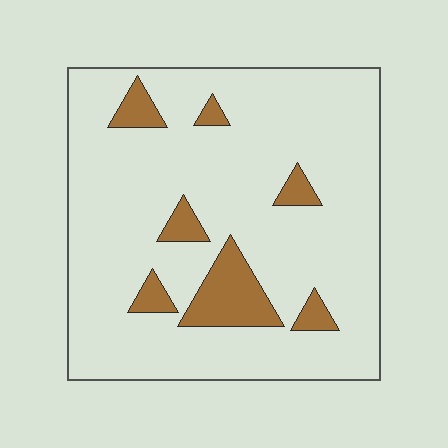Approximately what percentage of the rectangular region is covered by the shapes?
Approximately 10%.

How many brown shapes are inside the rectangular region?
7.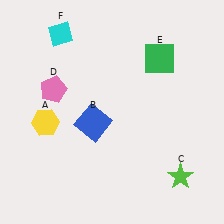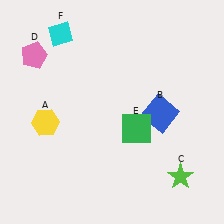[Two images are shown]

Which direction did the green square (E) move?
The green square (E) moved down.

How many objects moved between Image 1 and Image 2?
3 objects moved between the two images.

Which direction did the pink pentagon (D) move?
The pink pentagon (D) moved up.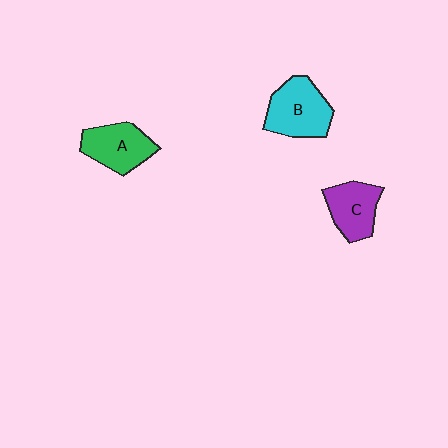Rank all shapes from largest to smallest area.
From largest to smallest: B (cyan), A (green), C (purple).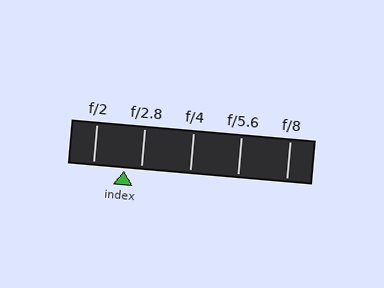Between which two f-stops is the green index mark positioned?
The index mark is between f/2 and f/2.8.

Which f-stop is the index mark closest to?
The index mark is closest to f/2.8.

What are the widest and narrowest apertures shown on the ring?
The widest aperture shown is f/2 and the narrowest is f/8.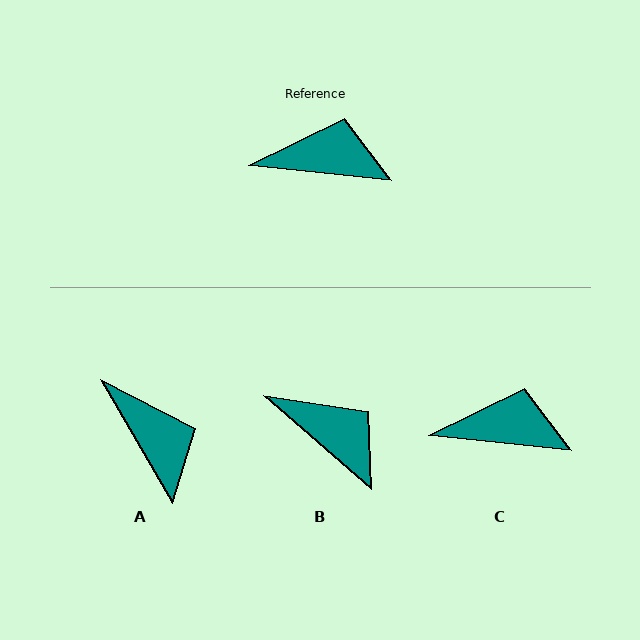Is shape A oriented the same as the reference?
No, it is off by about 54 degrees.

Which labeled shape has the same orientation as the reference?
C.